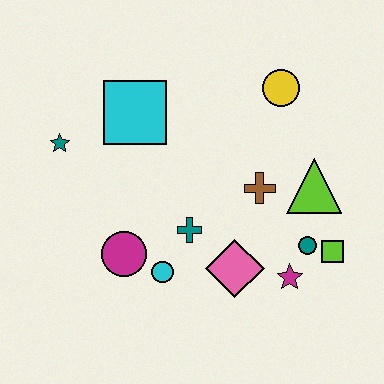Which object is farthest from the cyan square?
The lime square is farthest from the cyan square.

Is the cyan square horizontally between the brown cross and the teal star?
Yes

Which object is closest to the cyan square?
The teal star is closest to the cyan square.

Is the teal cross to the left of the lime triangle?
Yes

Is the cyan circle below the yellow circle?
Yes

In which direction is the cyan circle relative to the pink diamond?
The cyan circle is to the left of the pink diamond.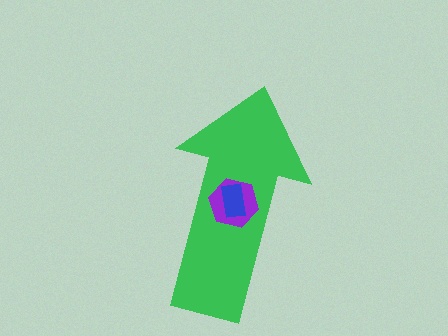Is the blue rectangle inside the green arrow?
Yes.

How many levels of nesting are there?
3.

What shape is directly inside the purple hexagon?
The blue rectangle.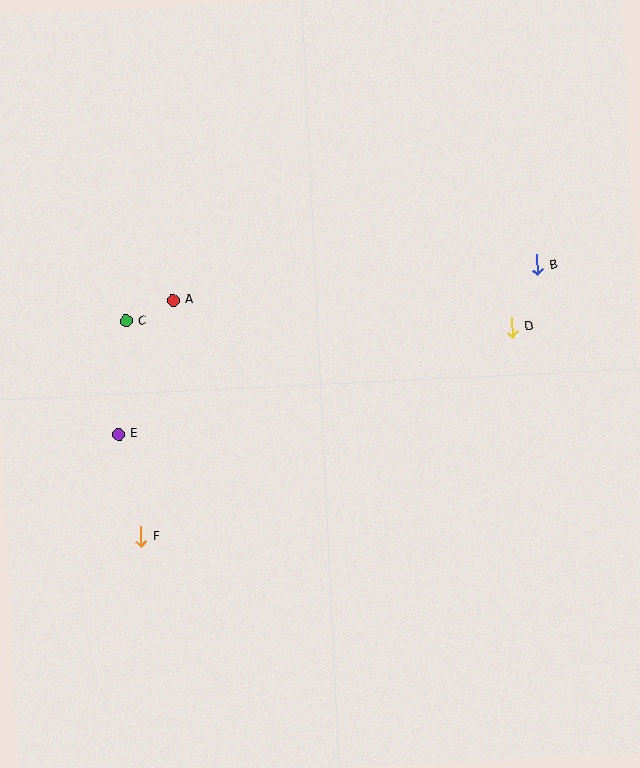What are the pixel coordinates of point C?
Point C is at (126, 321).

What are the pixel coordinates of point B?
Point B is at (537, 265).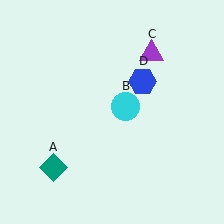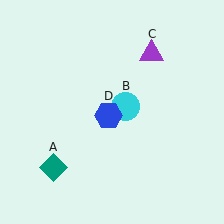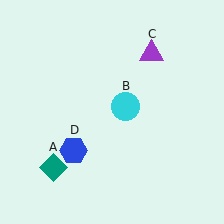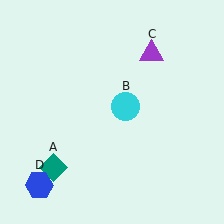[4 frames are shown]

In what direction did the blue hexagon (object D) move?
The blue hexagon (object D) moved down and to the left.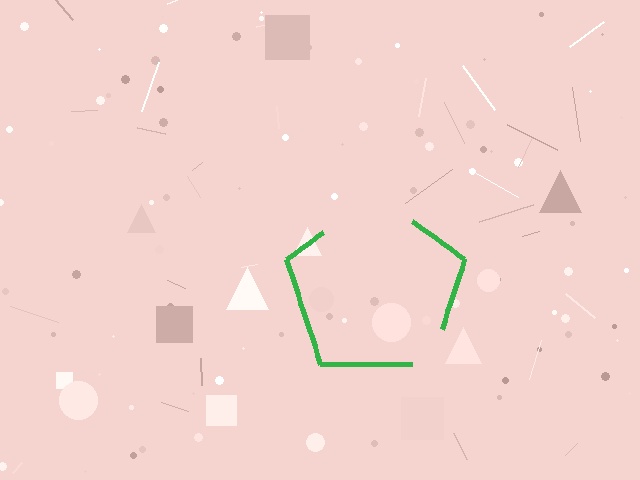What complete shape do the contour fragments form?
The contour fragments form a pentagon.